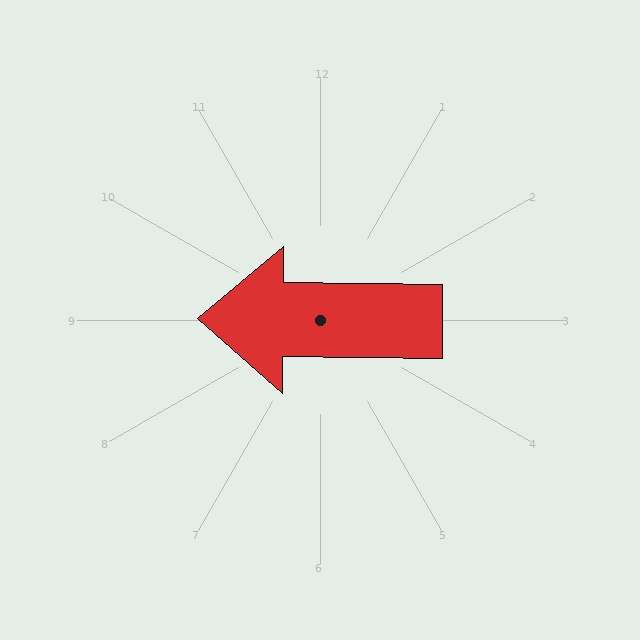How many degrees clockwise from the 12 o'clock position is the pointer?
Approximately 271 degrees.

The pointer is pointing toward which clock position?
Roughly 9 o'clock.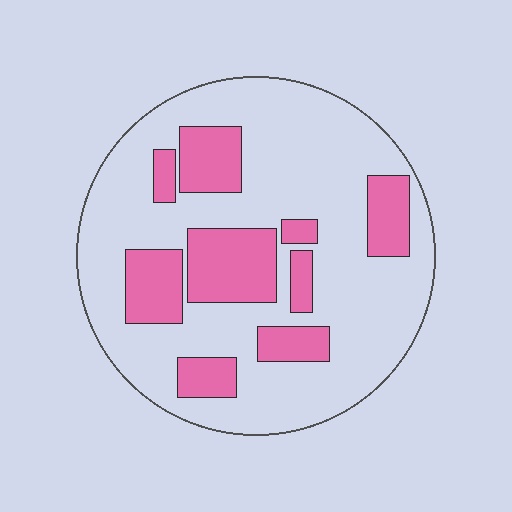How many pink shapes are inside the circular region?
9.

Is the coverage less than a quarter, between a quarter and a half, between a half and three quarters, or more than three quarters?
Between a quarter and a half.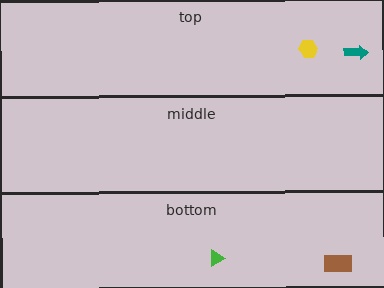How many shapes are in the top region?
2.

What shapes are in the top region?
The teal arrow, the yellow hexagon.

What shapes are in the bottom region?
The green triangle, the brown rectangle.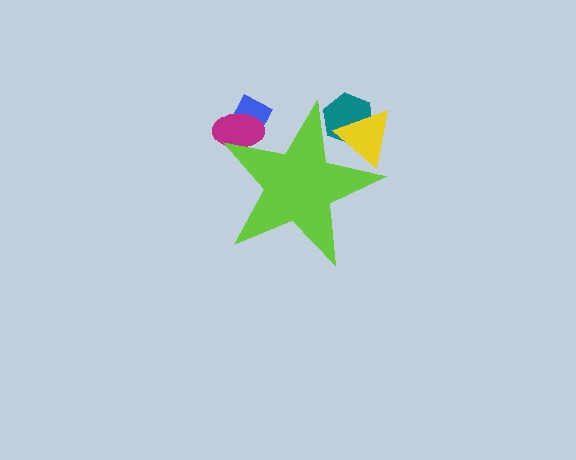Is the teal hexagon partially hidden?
Yes, the teal hexagon is partially hidden behind the lime star.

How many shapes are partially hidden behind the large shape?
4 shapes are partially hidden.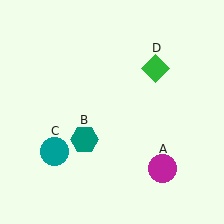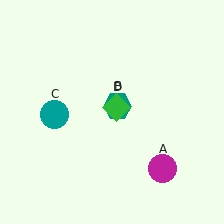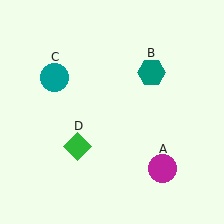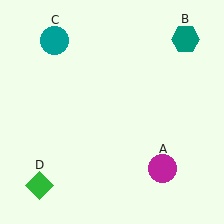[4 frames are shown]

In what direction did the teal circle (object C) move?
The teal circle (object C) moved up.